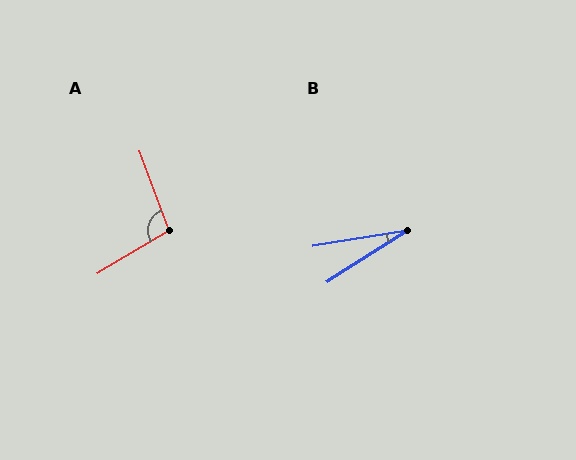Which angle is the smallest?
B, at approximately 23 degrees.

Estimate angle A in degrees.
Approximately 101 degrees.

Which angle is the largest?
A, at approximately 101 degrees.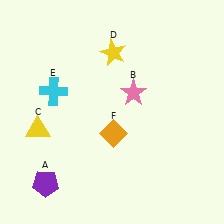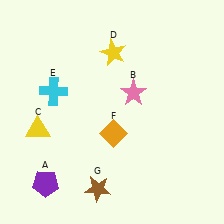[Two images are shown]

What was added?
A brown star (G) was added in Image 2.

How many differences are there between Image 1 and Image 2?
There is 1 difference between the two images.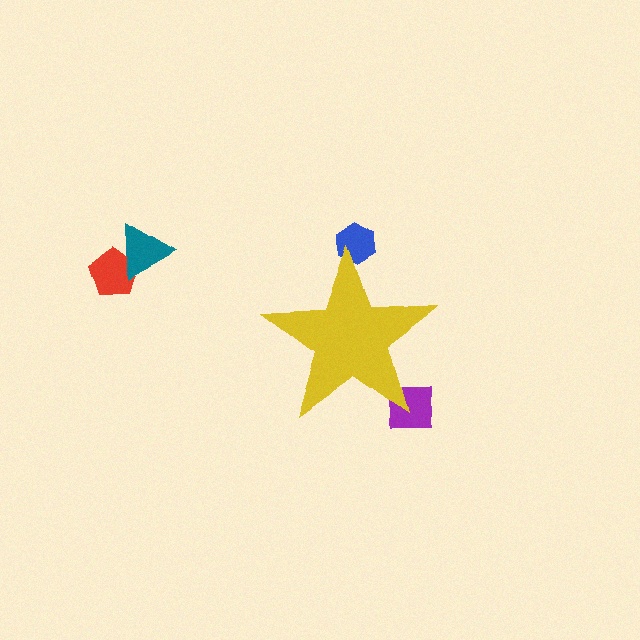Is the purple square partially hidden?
Yes, the purple square is partially hidden behind the yellow star.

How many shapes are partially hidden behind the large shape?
2 shapes are partially hidden.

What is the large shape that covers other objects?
A yellow star.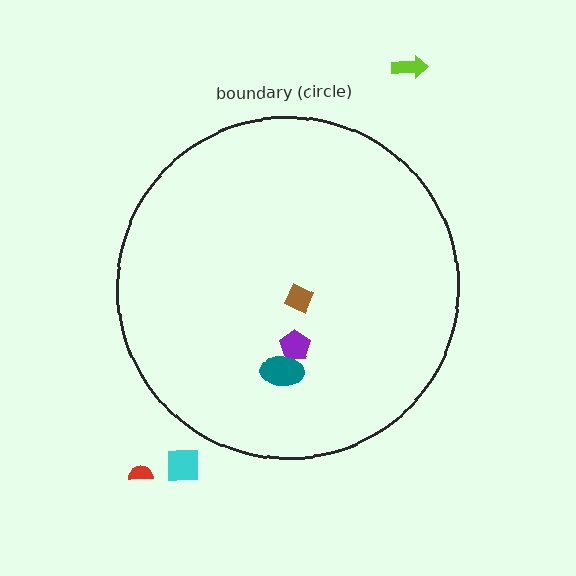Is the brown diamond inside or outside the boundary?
Inside.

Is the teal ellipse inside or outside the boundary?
Inside.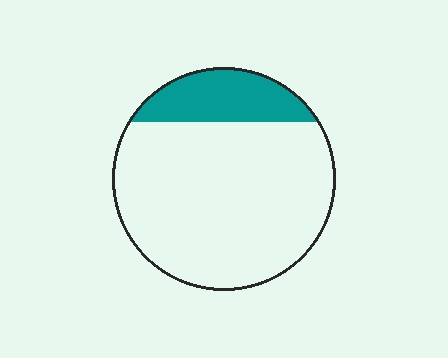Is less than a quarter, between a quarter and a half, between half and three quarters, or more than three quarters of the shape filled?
Less than a quarter.